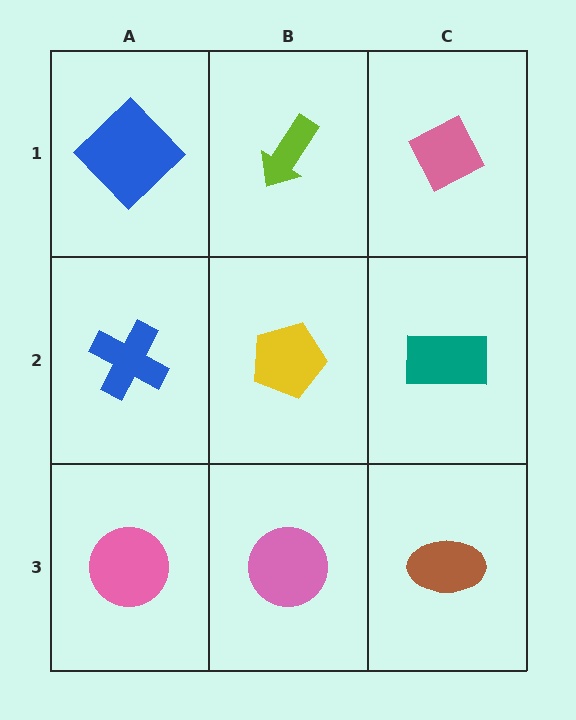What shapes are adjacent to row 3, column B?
A yellow pentagon (row 2, column B), a pink circle (row 3, column A), a brown ellipse (row 3, column C).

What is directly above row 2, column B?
A lime arrow.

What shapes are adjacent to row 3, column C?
A teal rectangle (row 2, column C), a pink circle (row 3, column B).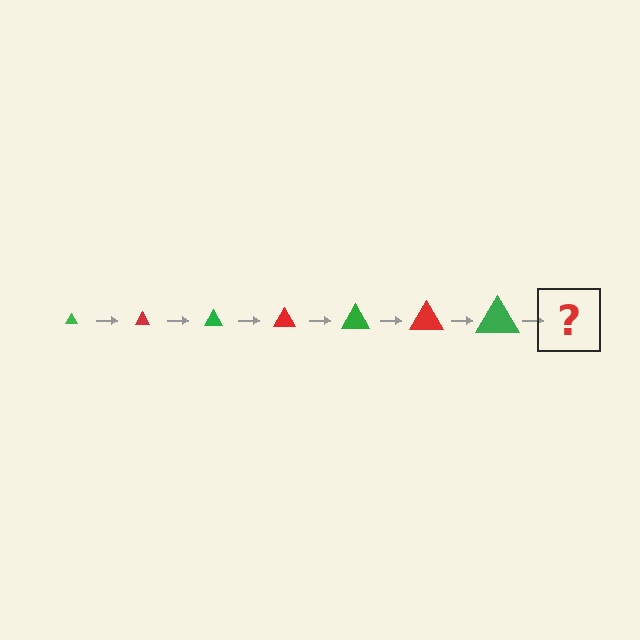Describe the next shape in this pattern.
It should be a red triangle, larger than the previous one.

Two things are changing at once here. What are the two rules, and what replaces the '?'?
The two rules are that the triangle grows larger each step and the color cycles through green and red. The '?' should be a red triangle, larger than the previous one.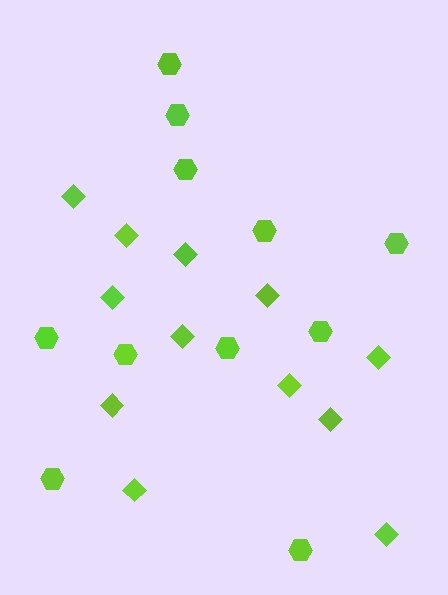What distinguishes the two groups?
There are 2 groups: one group of hexagons (11) and one group of diamonds (12).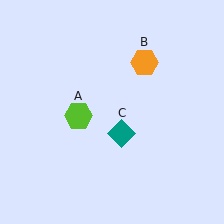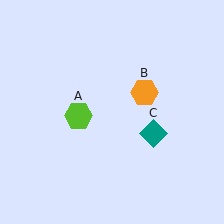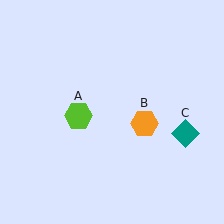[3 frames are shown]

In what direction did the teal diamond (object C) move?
The teal diamond (object C) moved right.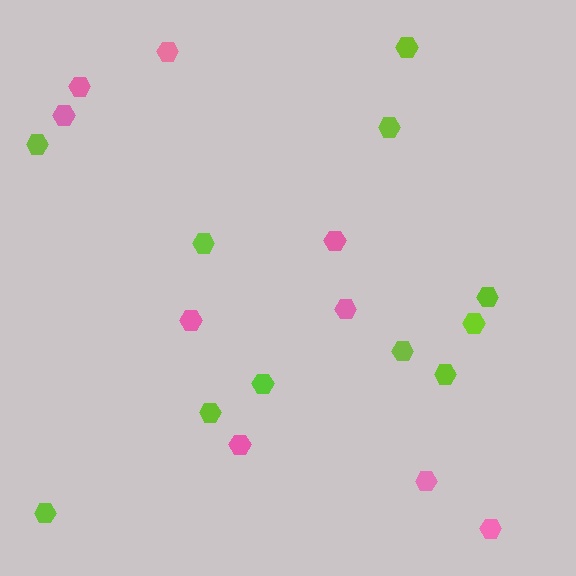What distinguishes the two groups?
There are 2 groups: one group of lime hexagons (11) and one group of pink hexagons (9).